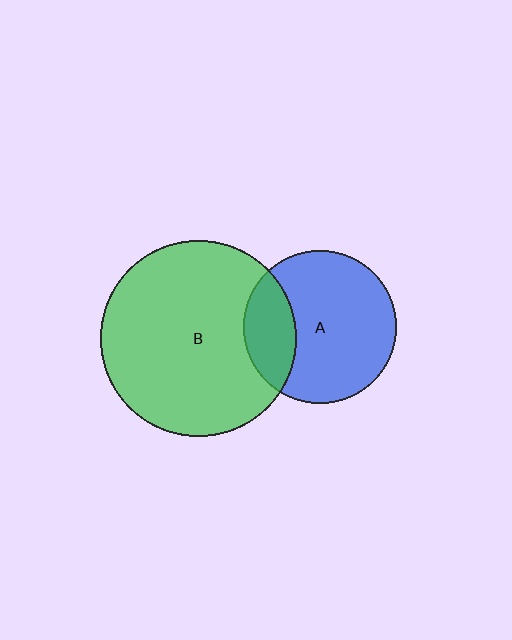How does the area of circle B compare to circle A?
Approximately 1.6 times.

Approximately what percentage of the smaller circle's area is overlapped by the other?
Approximately 25%.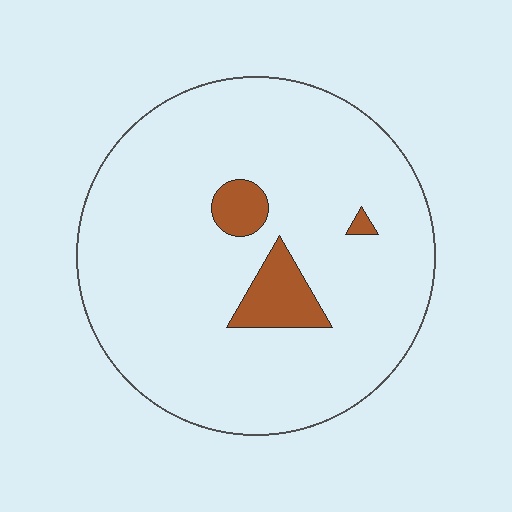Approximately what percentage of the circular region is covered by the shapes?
Approximately 10%.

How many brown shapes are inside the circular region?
3.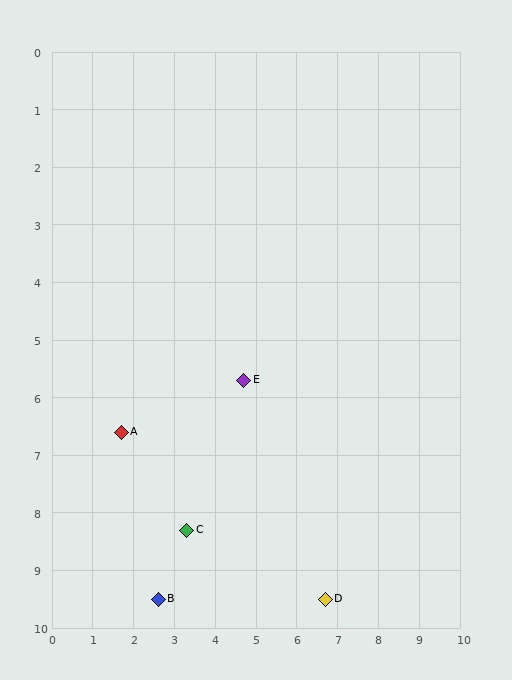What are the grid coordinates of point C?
Point C is at approximately (3.3, 8.3).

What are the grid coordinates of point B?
Point B is at approximately (2.6, 9.5).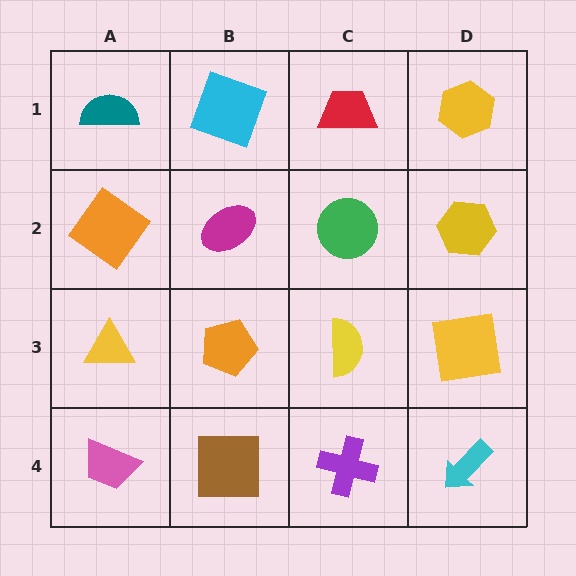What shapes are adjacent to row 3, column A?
An orange diamond (row 2, column A), a pink trapezoid (row 4, column A), an orange pentagon (row 3, column B).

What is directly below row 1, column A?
An orange diamond.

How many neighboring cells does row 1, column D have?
2.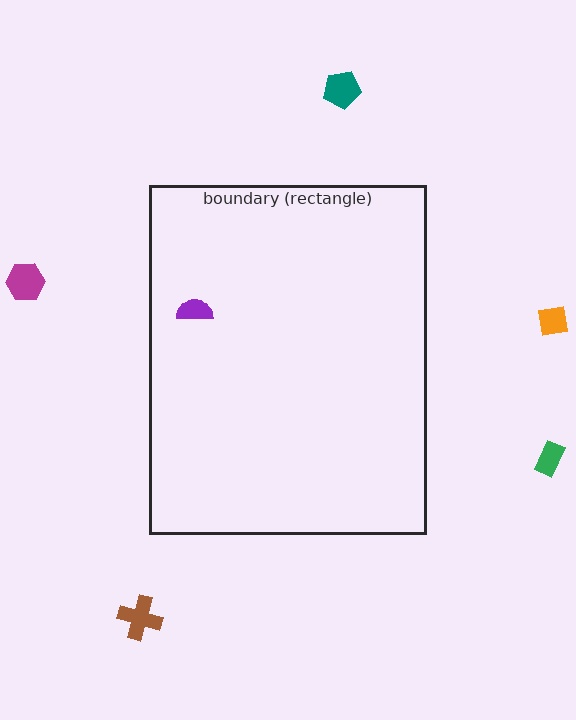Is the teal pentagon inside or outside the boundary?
Outside.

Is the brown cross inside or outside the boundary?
Outside.